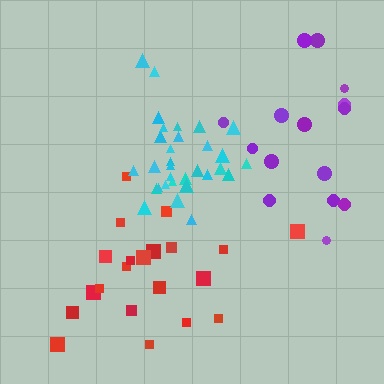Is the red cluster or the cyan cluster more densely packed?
Cyan.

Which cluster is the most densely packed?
Cyan.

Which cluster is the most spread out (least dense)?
Purple.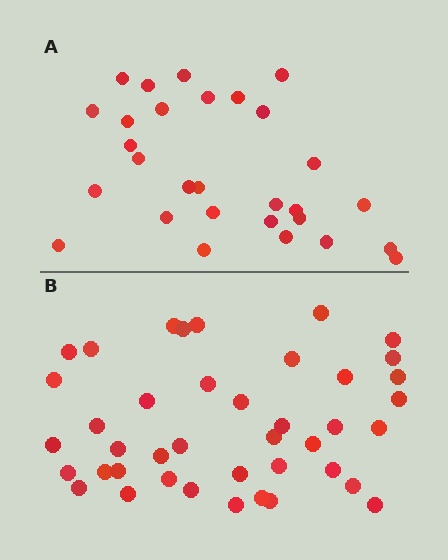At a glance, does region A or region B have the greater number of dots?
Region B (the bottom region) has more dots.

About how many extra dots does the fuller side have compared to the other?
Region B has roughly 12 or so more dots than region A.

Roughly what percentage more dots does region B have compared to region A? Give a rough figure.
About 40% more.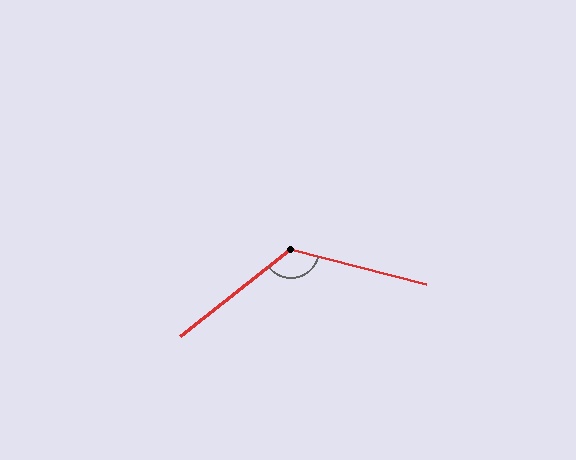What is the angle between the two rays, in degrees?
Approximately 128 degrees.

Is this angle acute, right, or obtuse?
It is obtuse.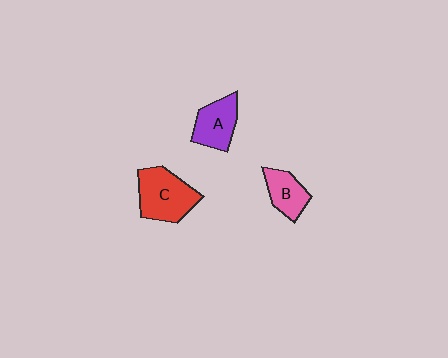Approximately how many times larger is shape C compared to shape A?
Approximately 1.4 times.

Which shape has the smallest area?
Shape B (pink).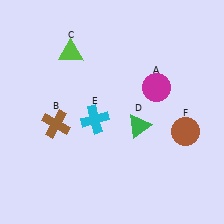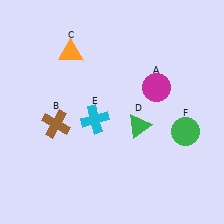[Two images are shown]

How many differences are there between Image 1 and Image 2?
There are 2 differences between the two images.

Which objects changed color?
C changed from lime to orange. F changed from brown to green.